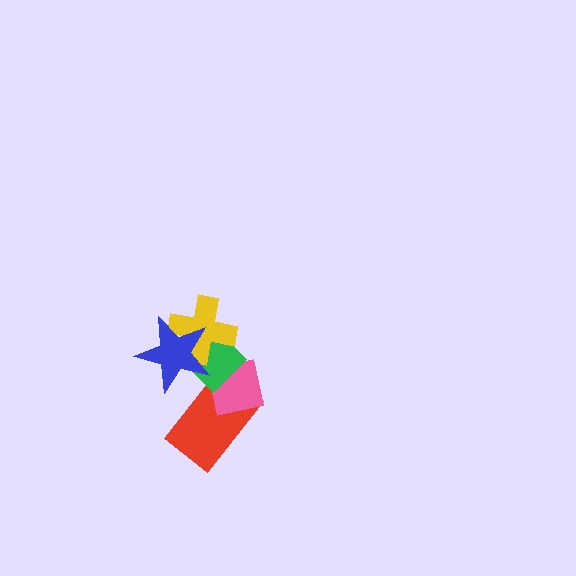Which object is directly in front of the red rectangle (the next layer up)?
The pink square is directly in front of the red rectangle.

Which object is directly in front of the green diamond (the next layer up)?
The yellow cross is directly in front of the green diamond.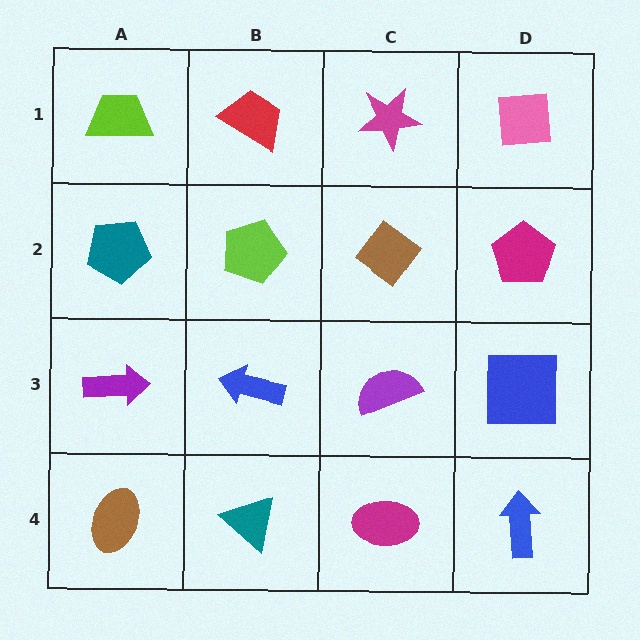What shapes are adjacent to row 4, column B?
A blue arrow (row 3, column B), a brown ellipse (row 4, column A), a magenta ellipse (row 4, column C).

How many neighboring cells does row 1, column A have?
2.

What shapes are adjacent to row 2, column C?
A magenta star (row 1, column C), a purple semicircle (row 3, column C), a lime pentagon (row 2, column B), a magenta pentagon (row 2, column D).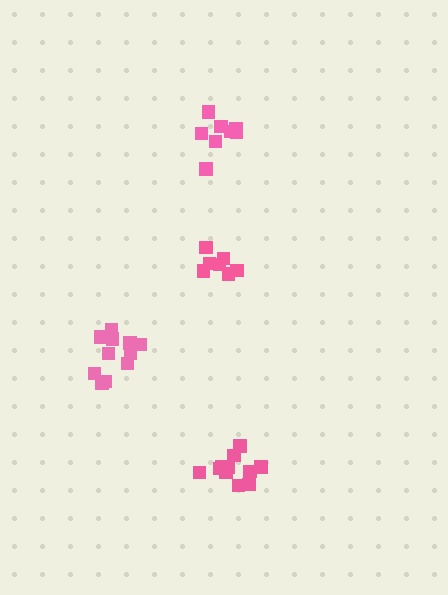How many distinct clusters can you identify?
There are 4 distinct clusters.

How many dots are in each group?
Group 1: 7 dots, Group 2: 11 dots, Group 3: 8 dots, Group 4: 12 dots (38 total).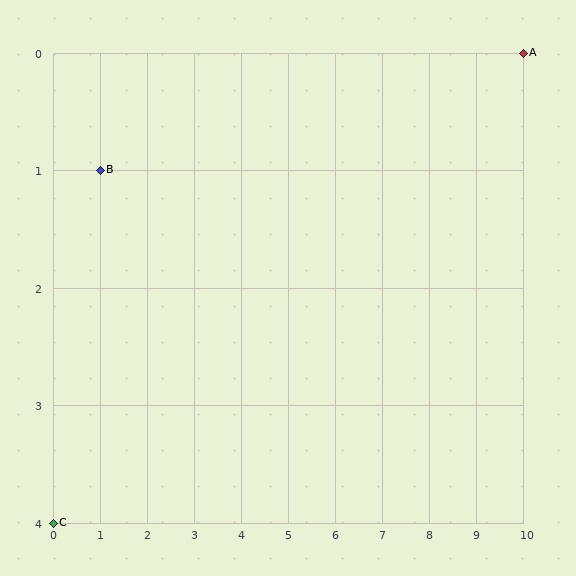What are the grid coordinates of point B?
Point B is at grid coordinates (1, 1).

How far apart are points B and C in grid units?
Points B and C are 1 column and 3 rows apart (about 3.2 grid units diagonally).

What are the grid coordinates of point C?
Point C is at grid coordinates (0, 4).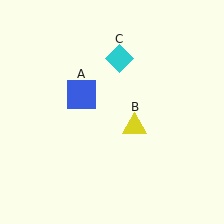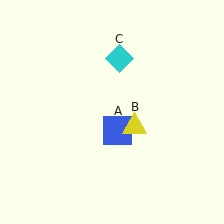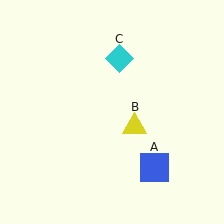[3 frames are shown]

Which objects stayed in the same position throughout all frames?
Yellow triangle (object B) and cyan diamond (object C) remained stationary.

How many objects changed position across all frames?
1 object changed position: blue square (object A).